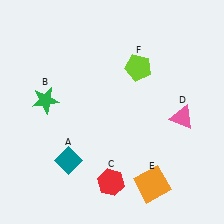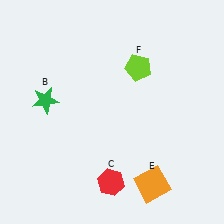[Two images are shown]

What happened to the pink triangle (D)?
The pink triangle (D) was removed in Image 2. It was in the bottom-right area of Image 1.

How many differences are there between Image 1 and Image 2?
There are 2 differences between the two images.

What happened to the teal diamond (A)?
The teal diamond (A) was removed in Image 2. It was in the bottom-left area of Image 1.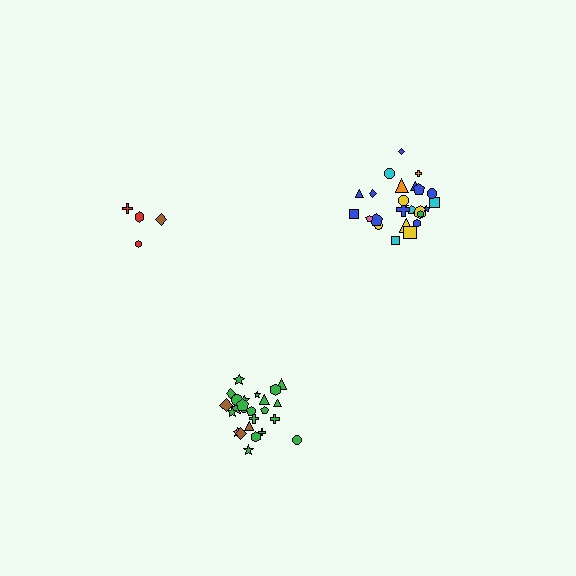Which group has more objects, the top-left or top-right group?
The top-right group.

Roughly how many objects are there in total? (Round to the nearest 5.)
Roughly 55 objects in total.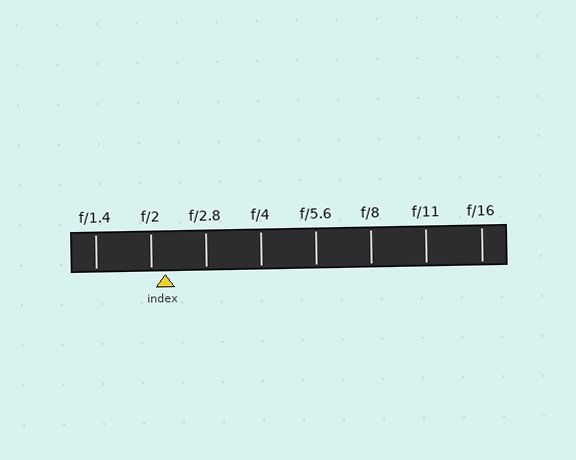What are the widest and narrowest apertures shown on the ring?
The widest aperture shown is f/1.4 and the narrowest is f/16.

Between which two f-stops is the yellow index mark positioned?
The index mark is between f/2 and f/2.8.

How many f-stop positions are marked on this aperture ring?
There are 8 f-stop positions marked.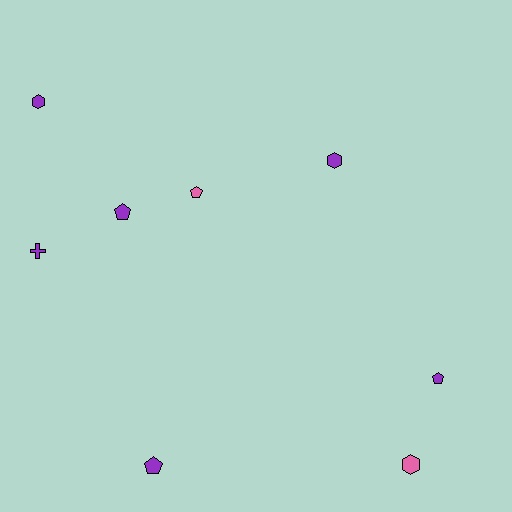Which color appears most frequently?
Purple, with 6 objects.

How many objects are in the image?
There are 8 objects.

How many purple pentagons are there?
There are 3 purple pentagons.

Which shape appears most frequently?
Pentagon, with 4 objects.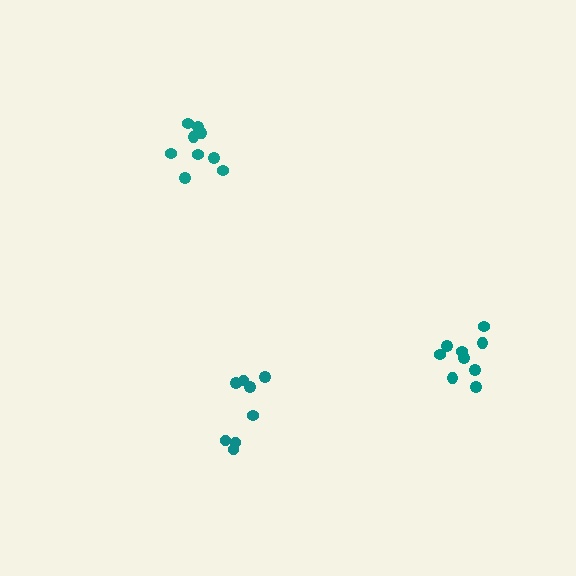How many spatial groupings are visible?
There are 3 spatial groupings.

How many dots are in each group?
Group 1: 9 dots, Group 2: 8 dots, Group 3: 9 dots (26 total).